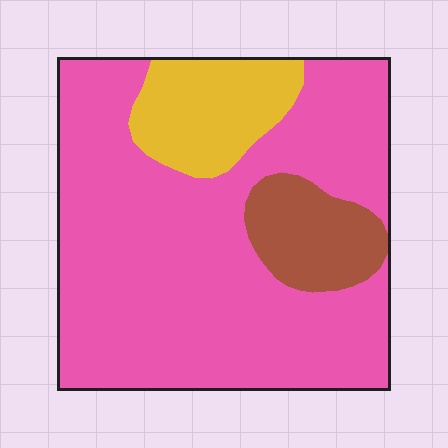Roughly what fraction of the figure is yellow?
Yellow takes up about one eighth (1/8) of the figure.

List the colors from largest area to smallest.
From largest to smallest: pink, yellow, brown.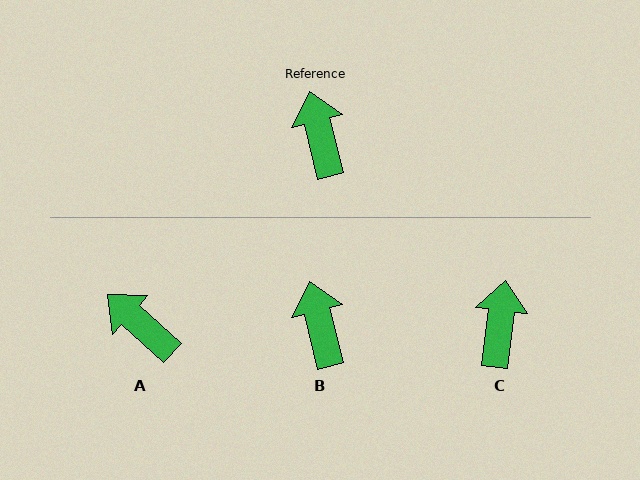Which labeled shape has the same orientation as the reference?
B.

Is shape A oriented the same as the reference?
No, it is off by about 34 degrees.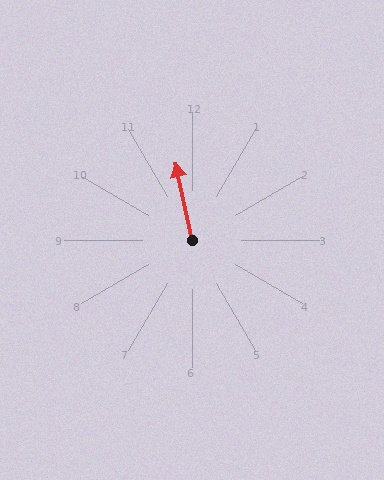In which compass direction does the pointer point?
North.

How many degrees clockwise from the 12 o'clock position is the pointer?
Approximately 348 degrees.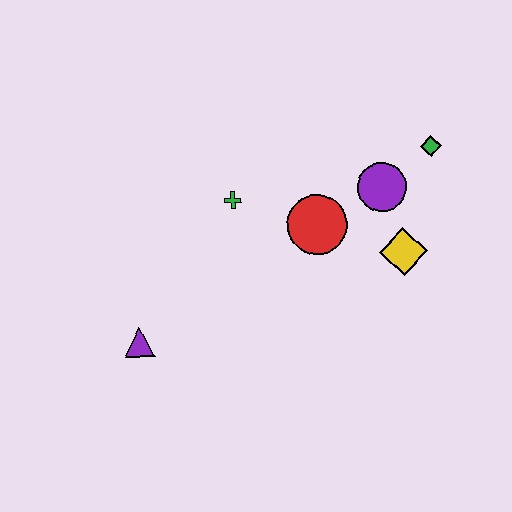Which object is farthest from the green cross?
The green diamond is farthest from the green cross.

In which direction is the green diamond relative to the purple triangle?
The green diamond is to the right of the purple triangle.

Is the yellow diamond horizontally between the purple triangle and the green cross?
No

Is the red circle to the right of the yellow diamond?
No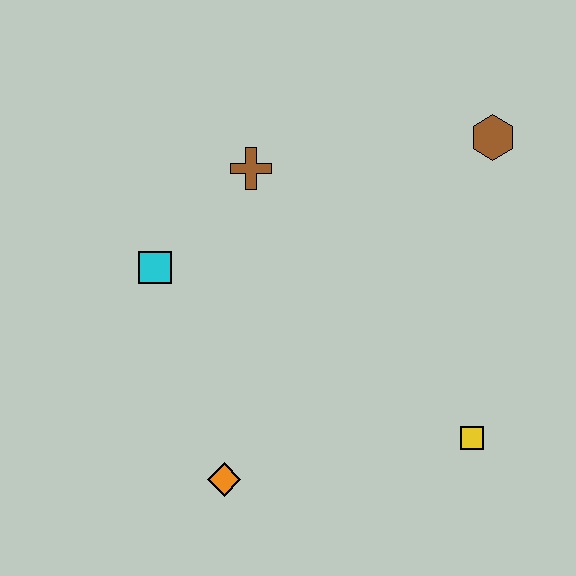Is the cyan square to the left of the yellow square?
Yes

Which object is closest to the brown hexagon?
The brown cross is closest to the brown hexagon.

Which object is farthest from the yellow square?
The cyan square is farthest from the yellow square.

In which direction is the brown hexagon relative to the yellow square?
The brown hexagon is above the yellow square.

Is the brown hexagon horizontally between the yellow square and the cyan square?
No